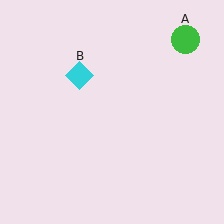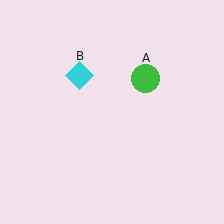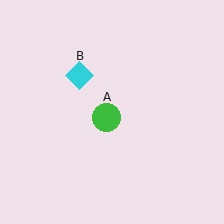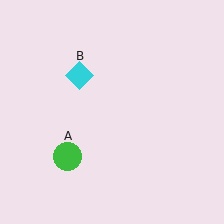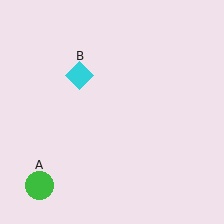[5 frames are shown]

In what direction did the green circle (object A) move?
The green circle (object A) moved down and to the left.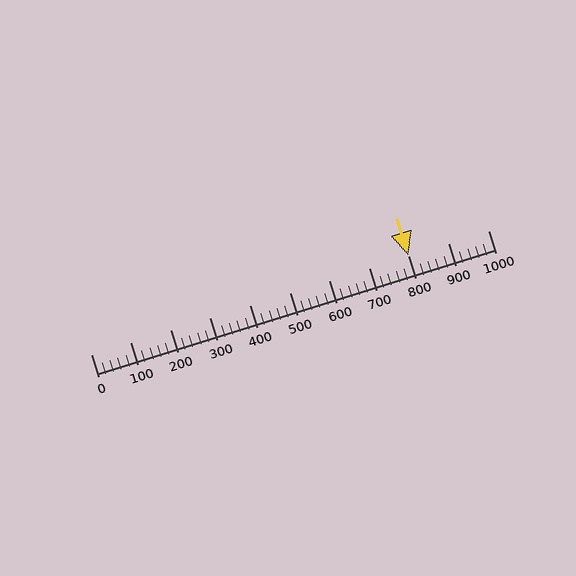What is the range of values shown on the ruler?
The ruler shows values from 0 to 1000.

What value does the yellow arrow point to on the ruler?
The yellow arrow points to approximately 800.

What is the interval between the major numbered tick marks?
The major tick marks are spaced 100 units apart.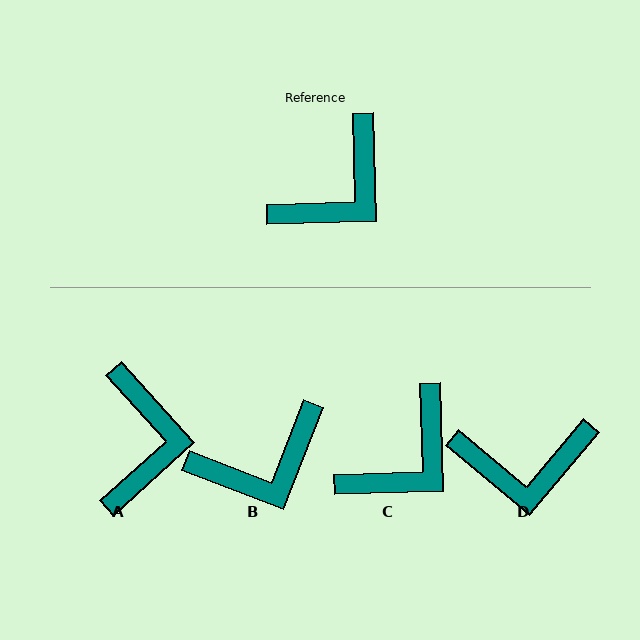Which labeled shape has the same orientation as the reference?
C.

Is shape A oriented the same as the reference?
No, it is off by about 41 degrees.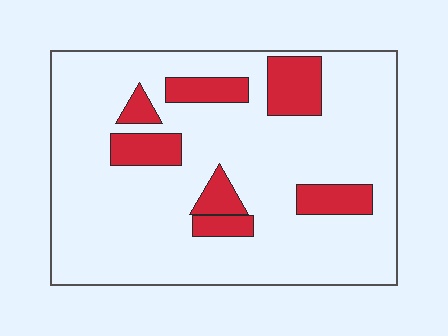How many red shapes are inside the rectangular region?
7.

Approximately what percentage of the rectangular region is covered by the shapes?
Approximately 15%.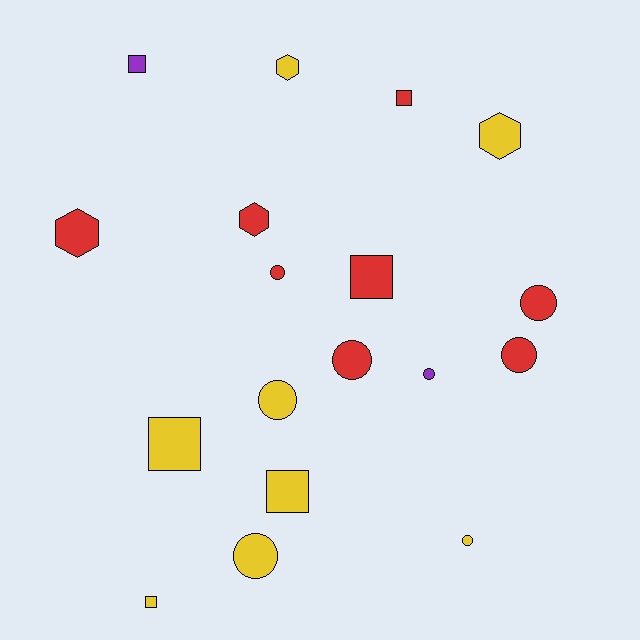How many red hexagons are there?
There are 2 red hexagons.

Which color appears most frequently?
Yellow, with 8 objects.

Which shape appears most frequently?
Circle, with 8 objects.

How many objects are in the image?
There are 18 objects.